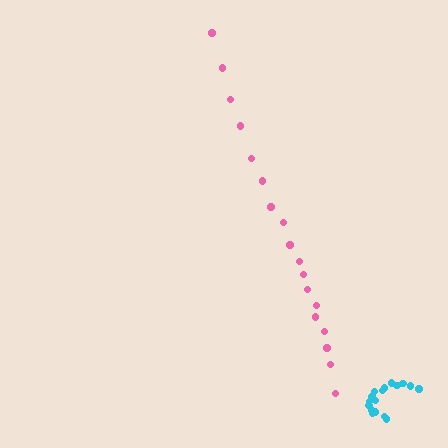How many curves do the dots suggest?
There are 2 distinct paths.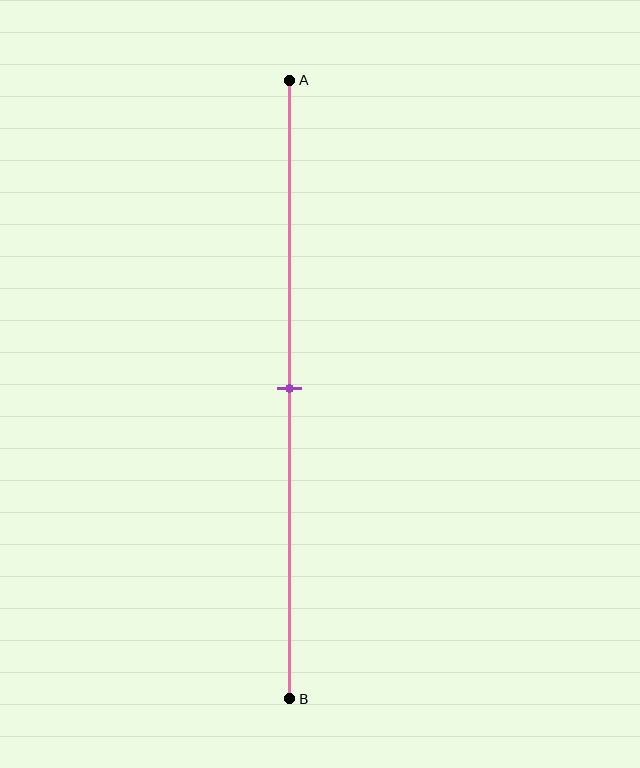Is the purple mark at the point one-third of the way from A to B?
No, the mark is at about 50% from A, not at the 33% one-third point.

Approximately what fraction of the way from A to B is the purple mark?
The purple mark is approximately 50% of the way from A to B.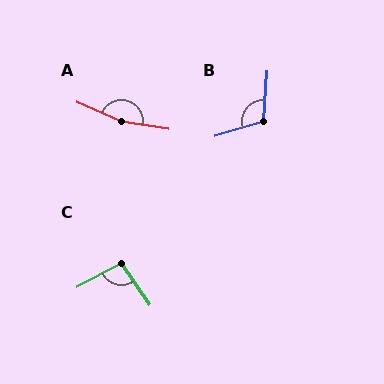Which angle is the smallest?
C, at approximately 97 degrees.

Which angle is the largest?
A, at approximately 165 degrees.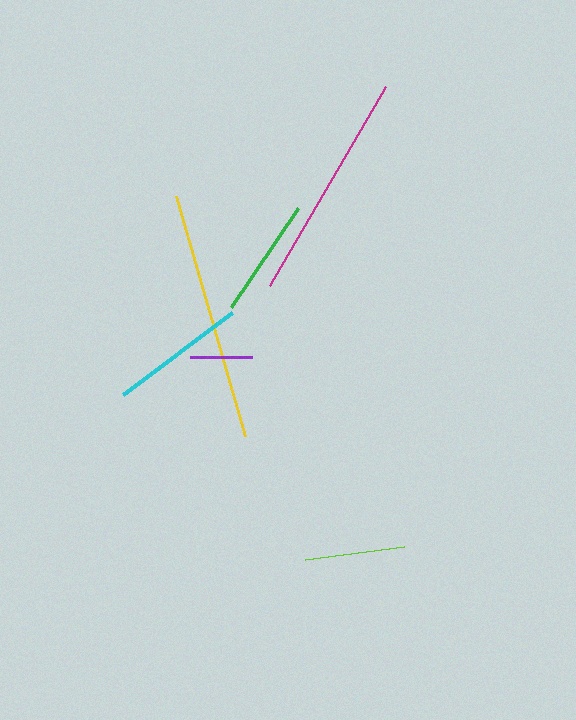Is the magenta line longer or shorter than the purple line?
The magenta line is longer than the purple line.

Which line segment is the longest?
The yellow line is the longest at approximately 250 pixels.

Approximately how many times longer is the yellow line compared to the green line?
The yellow line is approximately 2.1 times the length of the green line.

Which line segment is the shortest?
The purple line is the shortest at approximately 62 pixels.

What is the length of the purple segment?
The purple segment is approximately 62 pixels long.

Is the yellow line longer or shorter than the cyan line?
The yellow line is longer than the cyan line.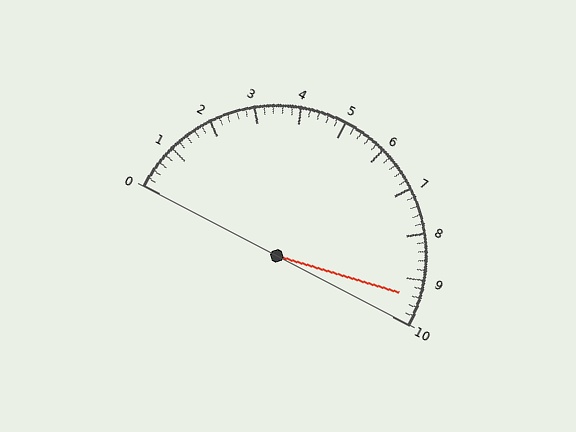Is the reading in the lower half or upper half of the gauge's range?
The reading is in the upper half of the range (0 to 10).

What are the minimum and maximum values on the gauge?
The gauge ranges from 0 to 10.